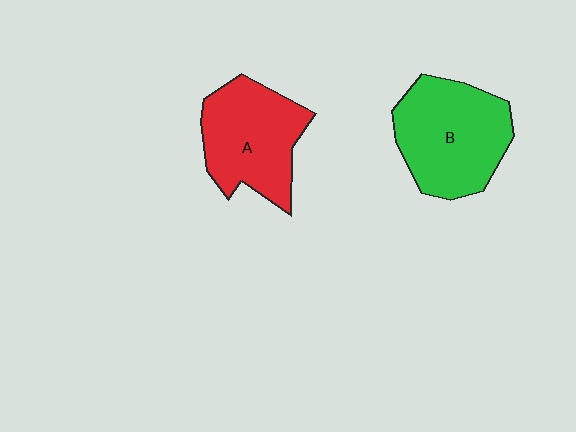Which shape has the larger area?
Shape B (green).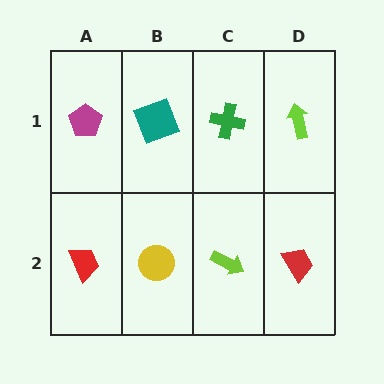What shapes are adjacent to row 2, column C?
A green cross (row 1, column C), a yellow circle (row 2, column B), a red trapezoid (row 2, column D).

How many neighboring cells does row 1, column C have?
3.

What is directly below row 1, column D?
A red trapezoid.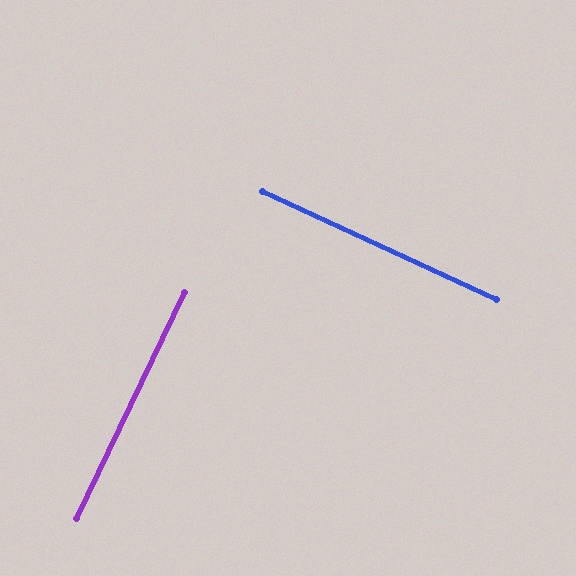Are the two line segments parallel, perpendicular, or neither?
Perpendicular — they meet at approximately 89°.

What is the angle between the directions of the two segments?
Approximately 89 degrees.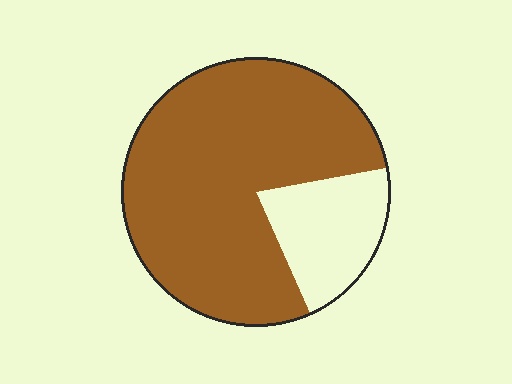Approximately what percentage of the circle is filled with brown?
Approximately 80%.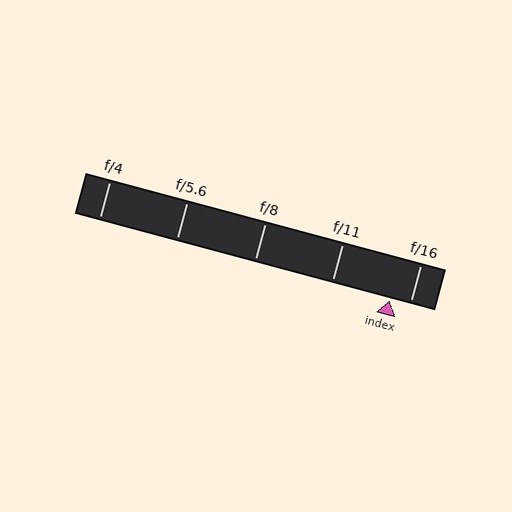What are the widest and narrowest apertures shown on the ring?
The widest aperture shown is f/4 and the narrowest is f/16.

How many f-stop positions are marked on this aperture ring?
There are 5 f-stop positions marked.